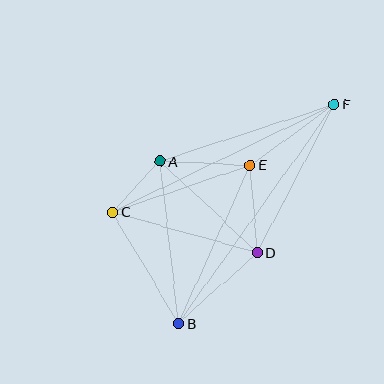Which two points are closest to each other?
Points A and C are closest to each other.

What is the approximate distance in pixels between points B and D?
The distance between B and D is approximately 106 pixels.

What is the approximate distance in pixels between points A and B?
The distance between A and B is approximately 163 pixels.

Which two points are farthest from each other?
Points B and F are farthest from each other.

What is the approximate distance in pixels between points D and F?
The distance between D and F is approximately 167 pixels.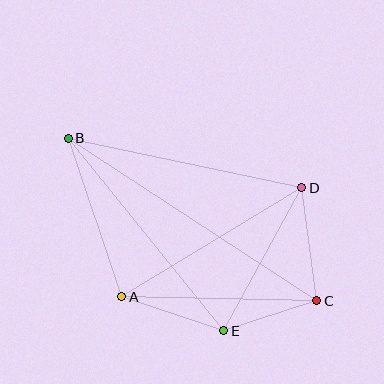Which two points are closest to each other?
Points C and E are closest to each other.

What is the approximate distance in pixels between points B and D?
The distance between B and D is approximately 239 pixels.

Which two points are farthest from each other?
Points B and C are farthest from each other.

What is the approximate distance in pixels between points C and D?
The distance between C and D is approximately 114 pixels.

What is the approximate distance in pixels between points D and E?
The distance between D and E is approximately 163 pixels.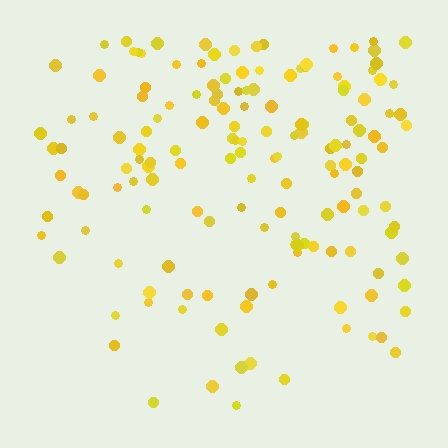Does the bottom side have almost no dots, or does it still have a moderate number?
Still a moderate number, just noticeably fewer than the top.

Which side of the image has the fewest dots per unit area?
The bottom.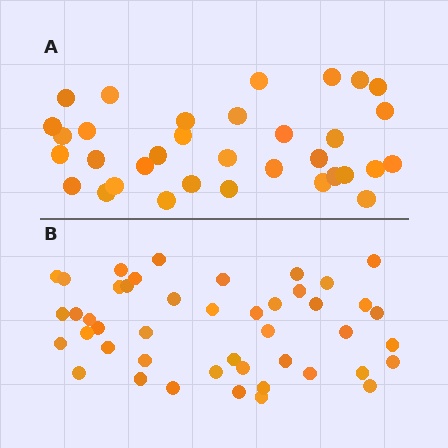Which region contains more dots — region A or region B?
Region B (the bottom region) has more dots.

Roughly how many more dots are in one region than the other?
Region B has roughly 12 or so more dots than region A.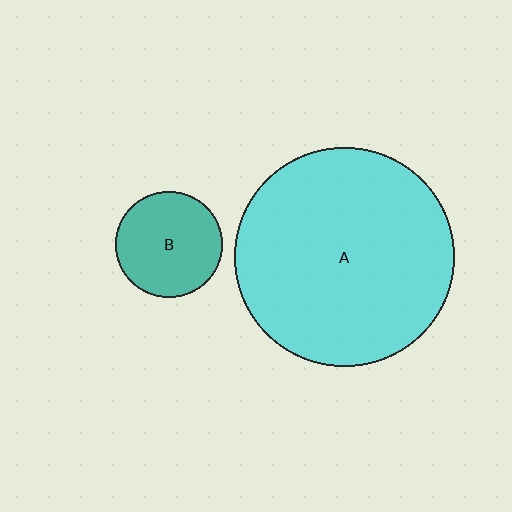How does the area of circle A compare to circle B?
Approximately 4.3 times.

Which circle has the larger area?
Circle A (cyan).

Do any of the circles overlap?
No, none of the circles overlap.